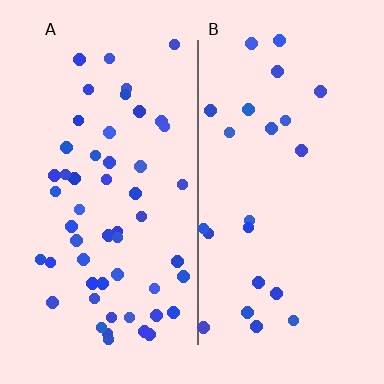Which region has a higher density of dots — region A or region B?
A (the left).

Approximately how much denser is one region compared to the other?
Approximately 2.3× — region A over region B.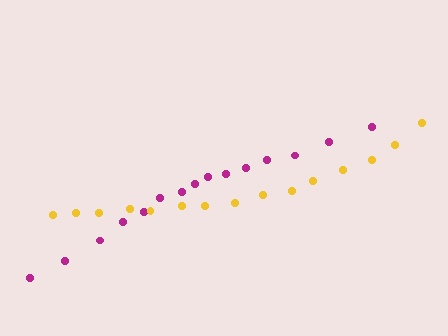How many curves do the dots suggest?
There are 2 distinct paths.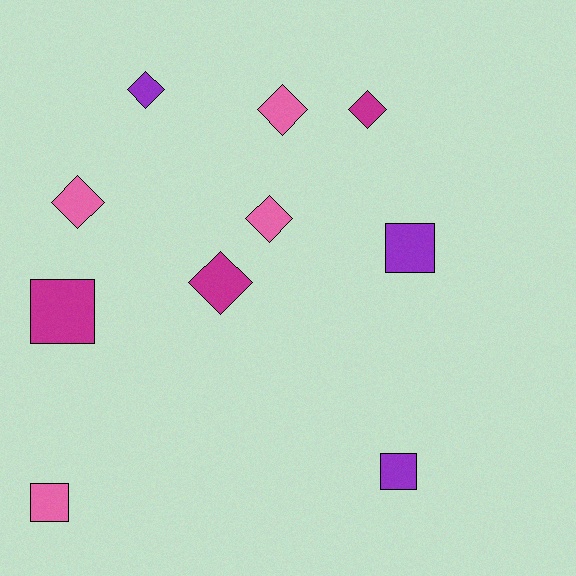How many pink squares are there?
There is 1 pink square.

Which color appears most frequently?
Pink, with 4 objects.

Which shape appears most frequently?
Diamond, with 6 objects.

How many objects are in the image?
There are 10 objects.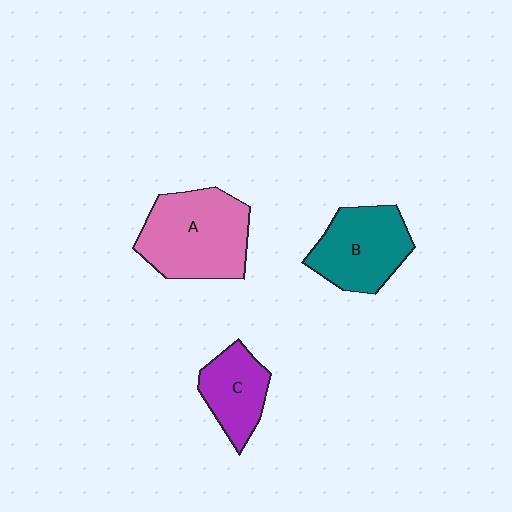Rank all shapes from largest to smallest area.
From largest to smallest: A (pink), B (teal), C (purple).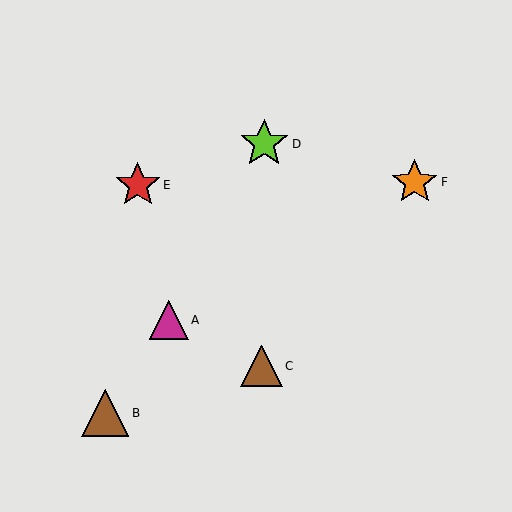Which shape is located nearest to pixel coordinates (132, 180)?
The red star (labeled E) at (138, 185) is nearest to that location.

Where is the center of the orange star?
The center of the orange star is at (415, 182).